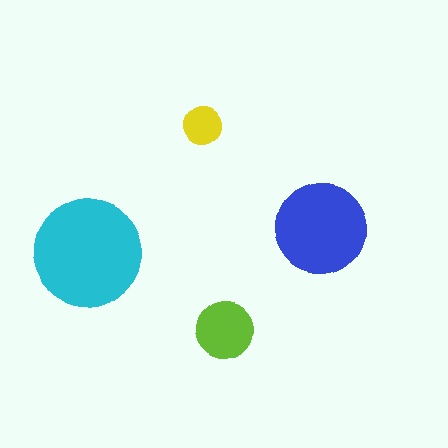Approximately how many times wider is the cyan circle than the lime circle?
About 2 times wider.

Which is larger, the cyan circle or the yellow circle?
The cyan one.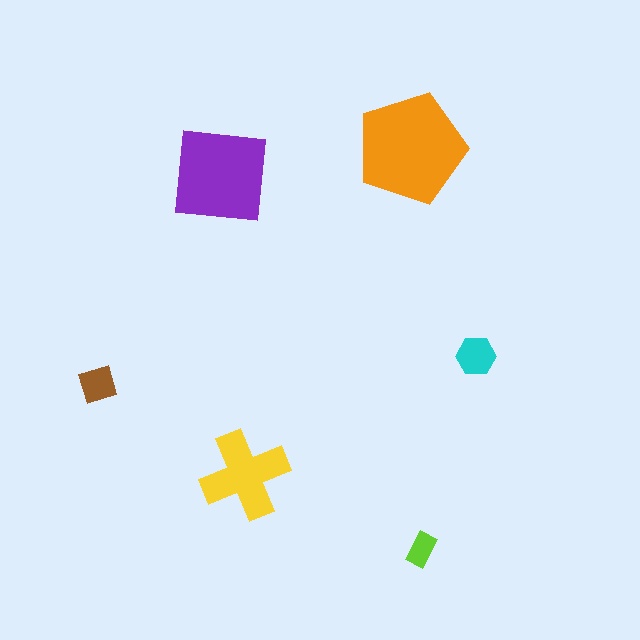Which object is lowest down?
The lime rectangle is bottommost.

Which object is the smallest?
The lime rectangle.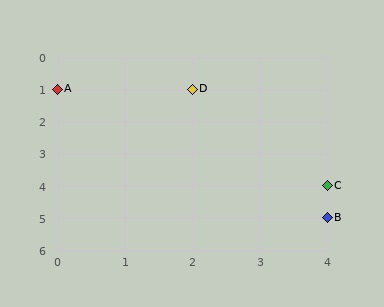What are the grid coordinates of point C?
Point C is at grid coordinates (4, 4).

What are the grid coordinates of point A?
Point A is at grid coordinates (0, 1).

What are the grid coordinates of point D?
Point D is at grid coordinates (2, 1).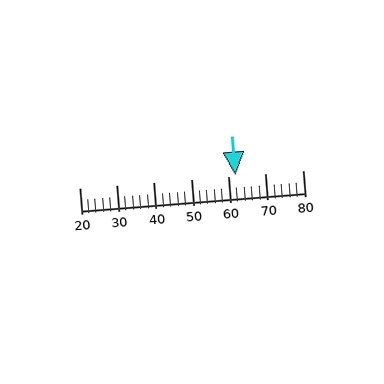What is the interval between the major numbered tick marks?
The major tick marks are spaced 10 units apart.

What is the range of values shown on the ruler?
The ruler shows values from 20 to 80.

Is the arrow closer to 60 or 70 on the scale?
The arrow is closer to 60.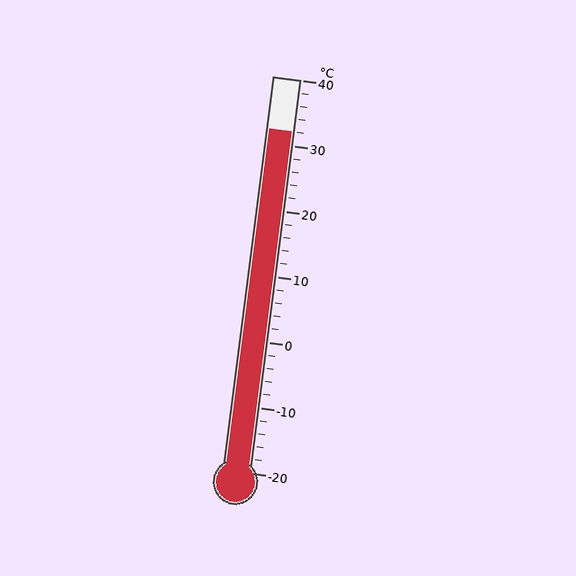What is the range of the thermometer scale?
The thermometer scale ranges from -20°C to 40°C.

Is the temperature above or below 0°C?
The temperature is above 0°C.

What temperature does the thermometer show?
The thermometer shows approximately 32°C.